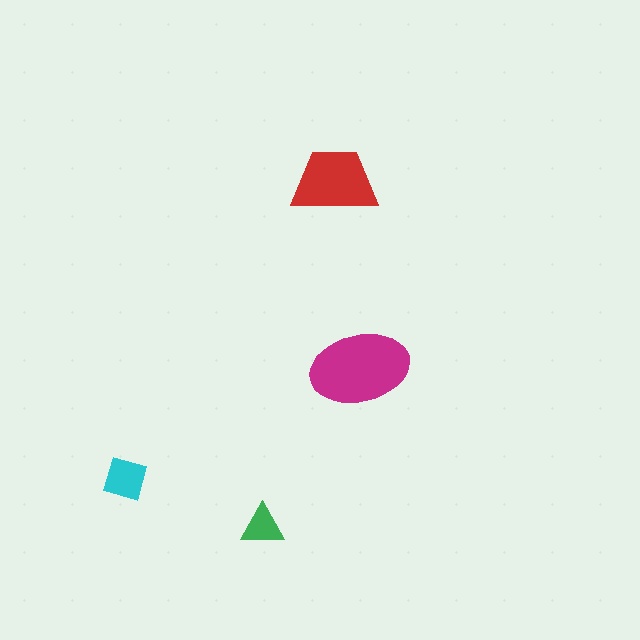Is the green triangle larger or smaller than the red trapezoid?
Smaller.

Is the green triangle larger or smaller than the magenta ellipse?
Smaller.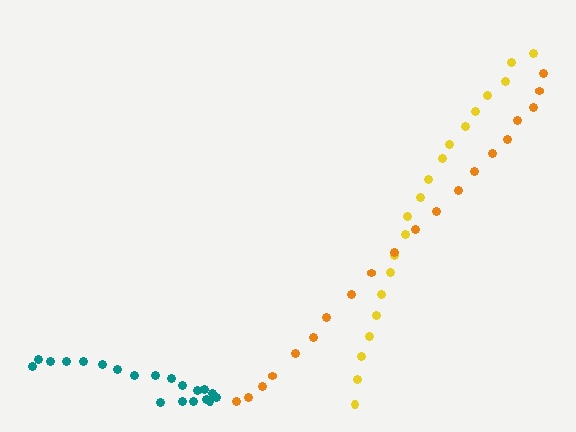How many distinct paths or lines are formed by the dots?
There are 3 distinct paths.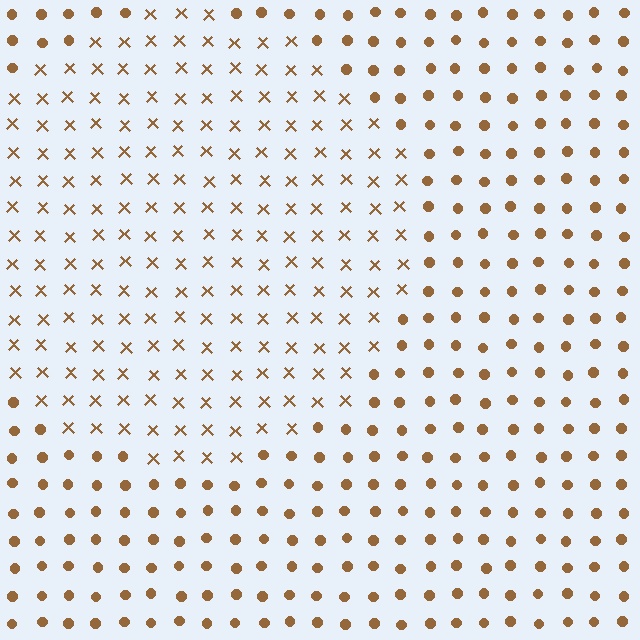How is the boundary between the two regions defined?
The boundary is defined by a change in element shape: X marks inside vs. circles outside. All elements share the same color and spacing.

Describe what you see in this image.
The image is filled with small brown elements arranged in a uniform grid. A circle-shaped region contains X marks, while the surrounding area contains circles. The boundary is defined purely by the change in element shape.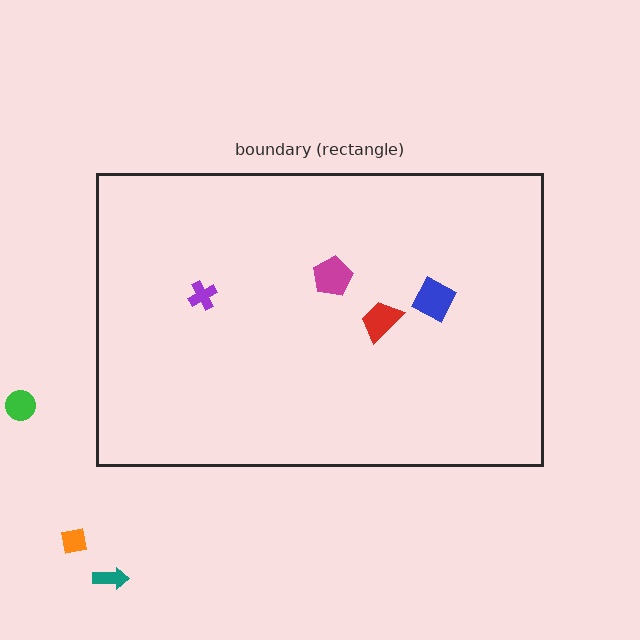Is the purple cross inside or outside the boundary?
Inside.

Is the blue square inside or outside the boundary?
Inside.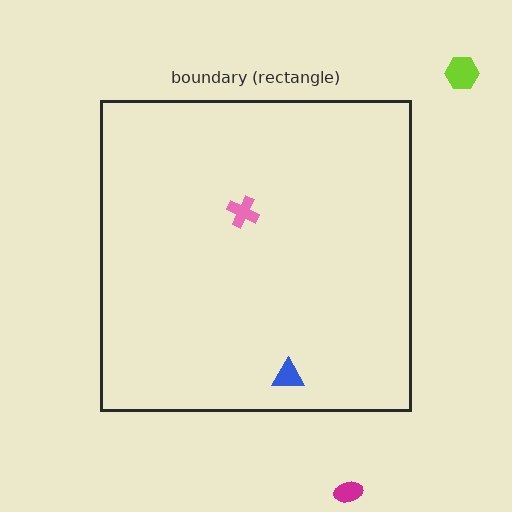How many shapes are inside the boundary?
2 inside, 2 outside.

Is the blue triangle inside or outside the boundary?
Inside.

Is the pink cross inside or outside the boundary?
Inside.